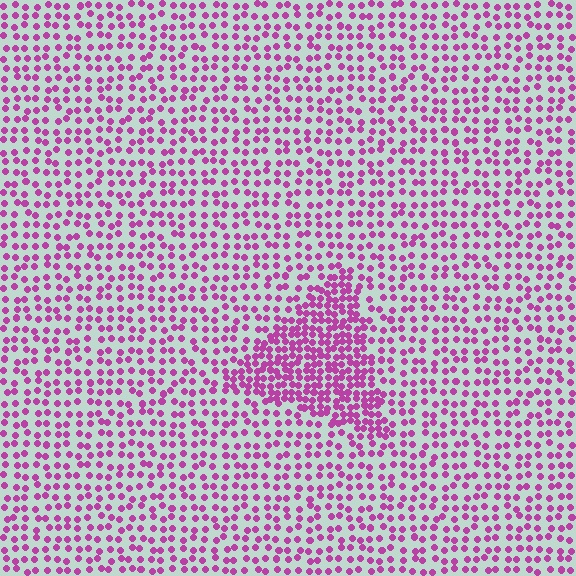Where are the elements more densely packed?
The elements are more densely packed inside the triangle boundary.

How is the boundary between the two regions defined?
The boundary is defined by a change in element density (approximately 2.1x ratio). All elements are the same color, size, and shape.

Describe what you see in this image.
The image contains small magenta elements arranged at two different densities. A triangle-shaped region is visible where the elements are more densely packed than the surrounding area.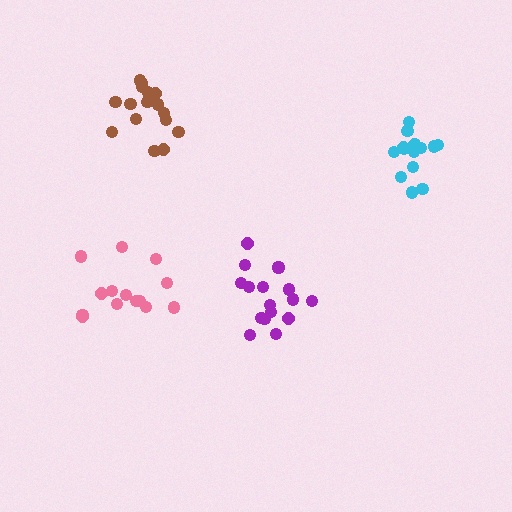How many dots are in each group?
Group 1: 16 dots, Group 2: 17 dots, Group 3: 15 dots, Group 4: 14 dots (62 total).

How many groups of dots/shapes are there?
There are 4 groups.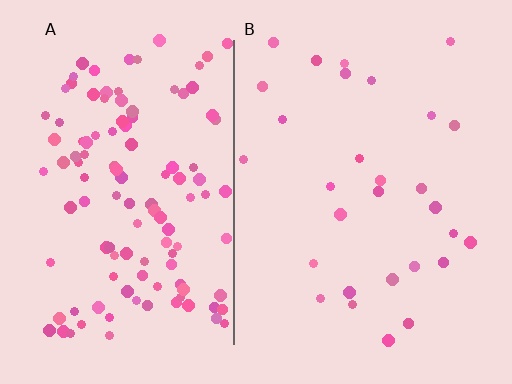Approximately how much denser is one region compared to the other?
Approximately 4.0× — region A over region B.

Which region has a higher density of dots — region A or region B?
A (the left).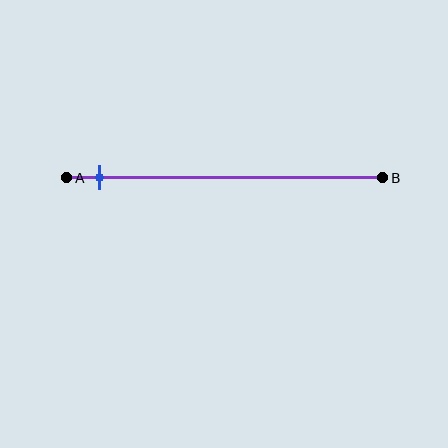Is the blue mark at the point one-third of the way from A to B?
No, the mark is at about 10% from A, not at the 33% one-third point.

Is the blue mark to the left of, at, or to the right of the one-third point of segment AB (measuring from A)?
The blue mark is to the left of the one-third point of segment AB.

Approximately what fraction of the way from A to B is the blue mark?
The blue mark is approximately 10% of the way from A to B.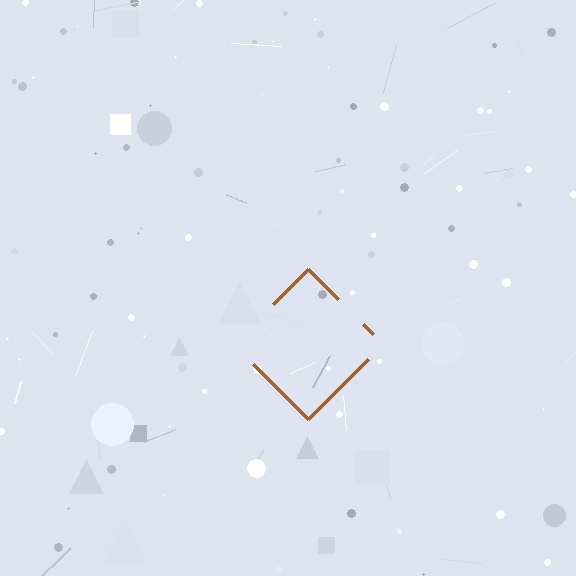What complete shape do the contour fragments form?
The contour fragments form a diamond.